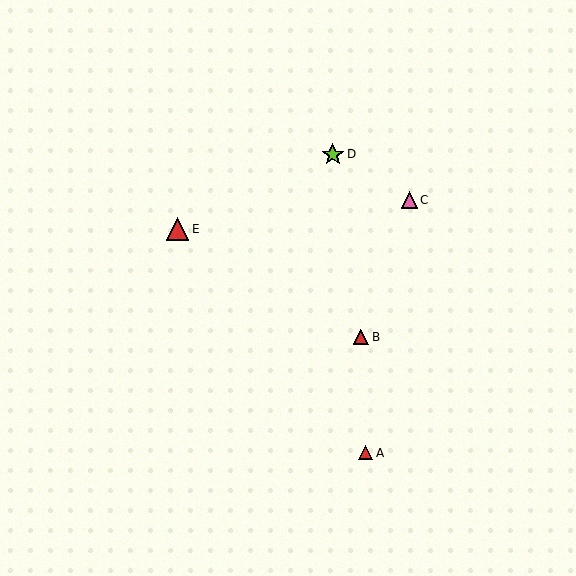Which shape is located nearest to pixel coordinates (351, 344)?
The red triangle (labeled B) at (361, 337) is nearest to that location.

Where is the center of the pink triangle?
The center of the pink triangle is at (409, 200).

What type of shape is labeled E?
Shape E is a red triangle.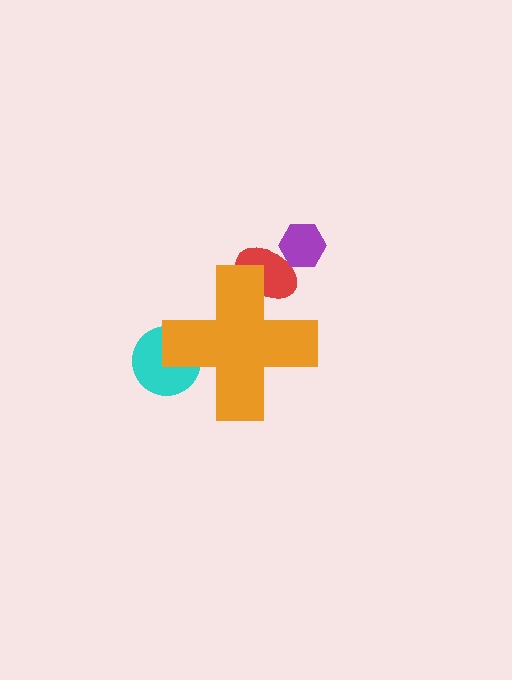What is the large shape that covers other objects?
An orange cross.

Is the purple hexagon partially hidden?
No, the purple hexagon is fully visible.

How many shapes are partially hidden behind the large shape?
2 shapes are partially hidden.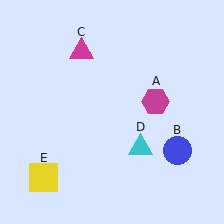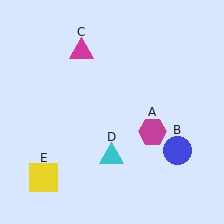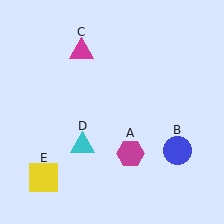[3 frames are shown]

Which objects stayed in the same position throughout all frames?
Blue circle (object B) and magenta triangle (object C) and yellow square (object E) remained stationary.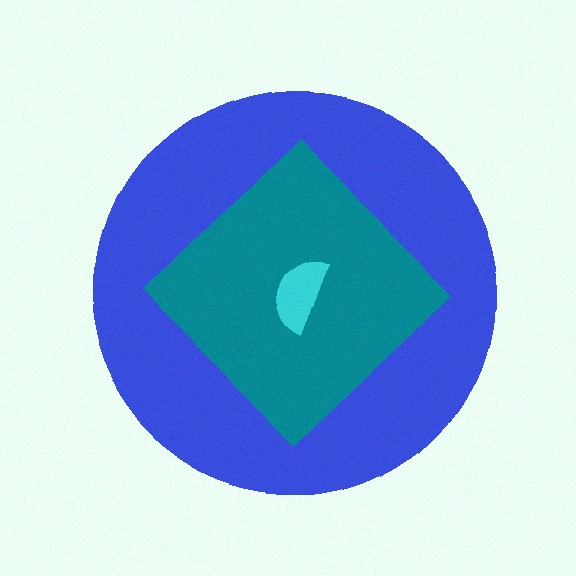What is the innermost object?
The cyan semicircle.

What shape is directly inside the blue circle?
The teal diamond.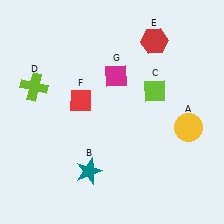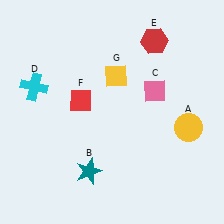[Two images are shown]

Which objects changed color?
C changed from lime to pink. D changed from lime to cyan. G changed from magenta to yellow.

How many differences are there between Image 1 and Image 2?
There are 3 differences between the two images.